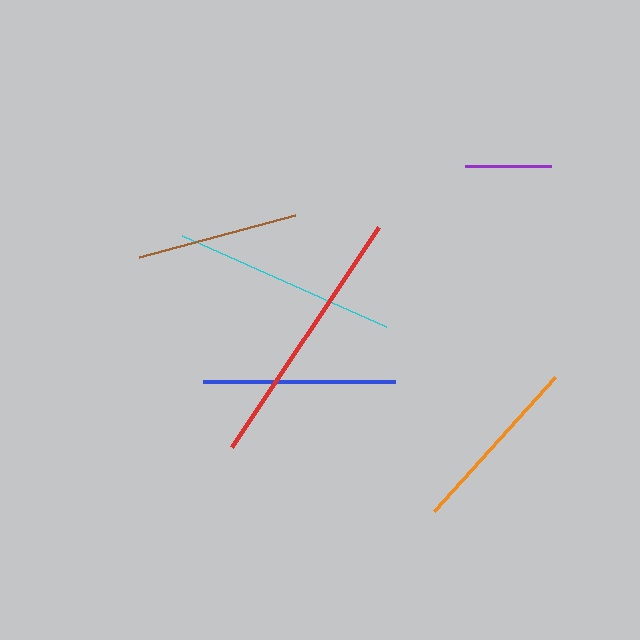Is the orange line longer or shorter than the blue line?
The blue line is longer than the orange line.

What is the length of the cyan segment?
The cyan segment is approximately 223 pixels long.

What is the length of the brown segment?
The brown segment is approximately 161 pixels long.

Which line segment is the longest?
The red line is the longest at approximately 264 pixels.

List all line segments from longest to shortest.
From longest to shortest: red, cyan, blue, orange, brown, purple.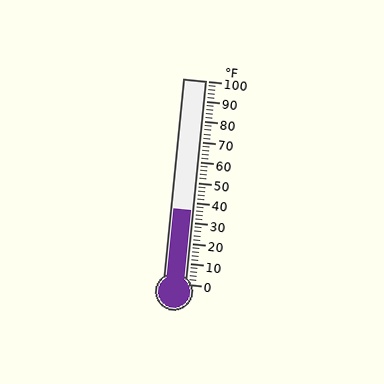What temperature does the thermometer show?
The thermometer shows approximately 36°F.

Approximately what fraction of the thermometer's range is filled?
The thermometer is filled to approximately 35% of its range.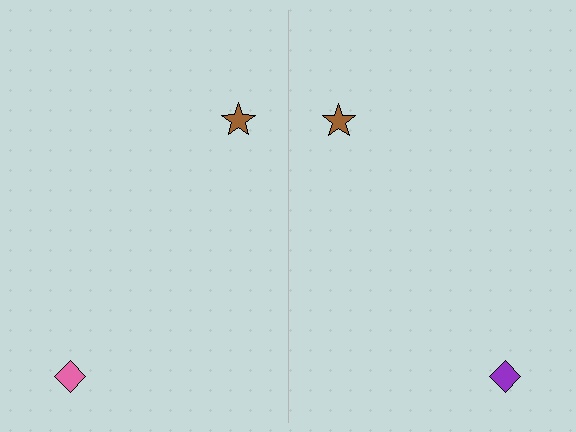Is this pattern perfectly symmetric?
No, the pattern is not perfectly symmetric. The purple diamond on the right side breaks the symmetry — its mirror counterpart is pink.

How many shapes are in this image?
There are 4 shapes in this image.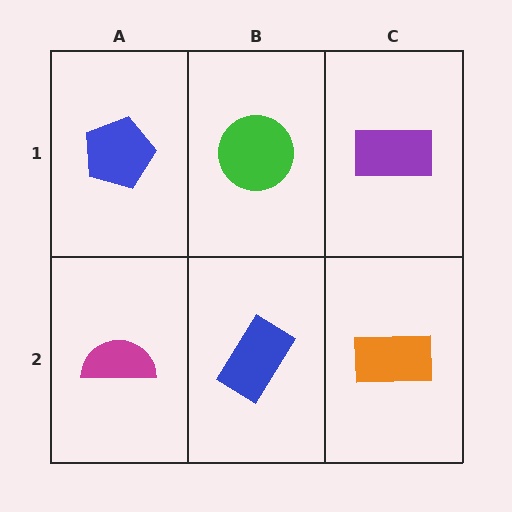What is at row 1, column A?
A blue pentagon.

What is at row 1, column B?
A green circle.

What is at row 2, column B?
A blue rectangle.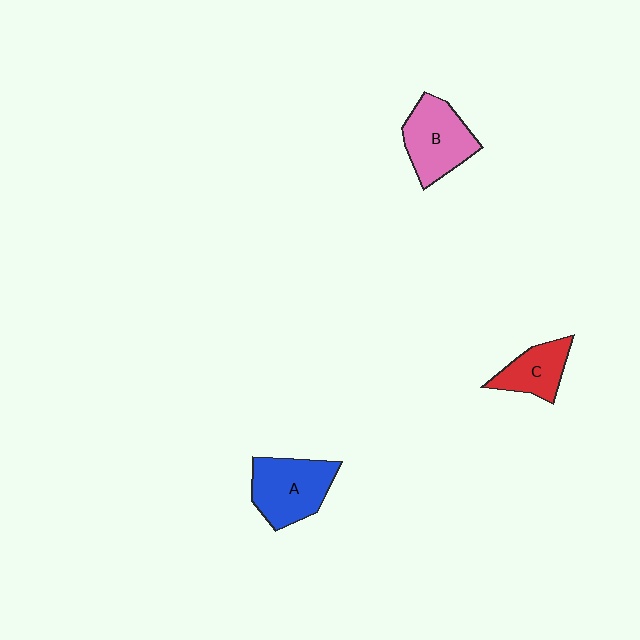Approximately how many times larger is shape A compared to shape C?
Approximately 1.5 times.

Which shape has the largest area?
Shape A (blue).